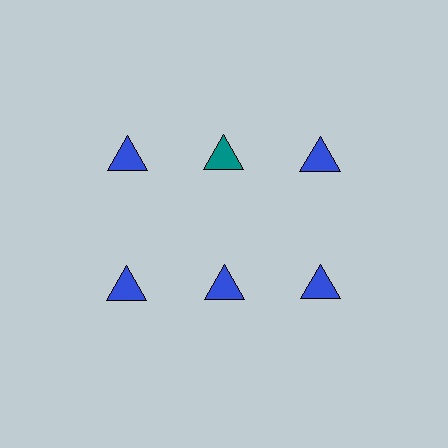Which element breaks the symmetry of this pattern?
The teal triangle in the top row, second from left column breaks the symmetry. All other shapes are blue triangles.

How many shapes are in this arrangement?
There are 6 shapes arranged in a grid pattern.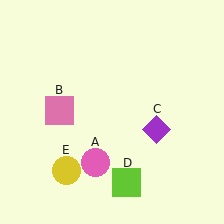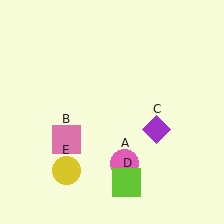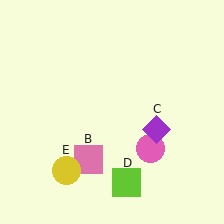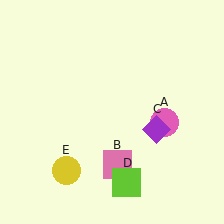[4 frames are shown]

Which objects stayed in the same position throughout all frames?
Purple diamond (object C) and lime square (object D) and yellow circle (object E) remained stationary.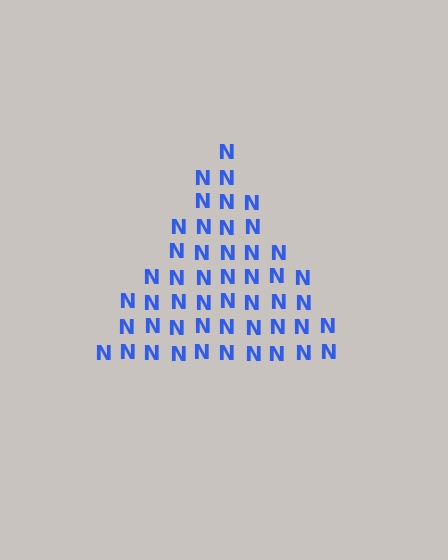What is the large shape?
The large shape is a triangle.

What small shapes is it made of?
It is made of small letter N's.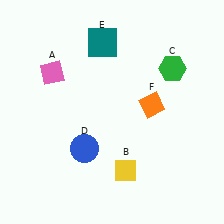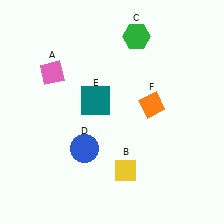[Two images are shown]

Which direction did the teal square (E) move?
The teal square (E) moved down.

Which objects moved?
The objects that moved are: the green hexagon (C), the teal square (E).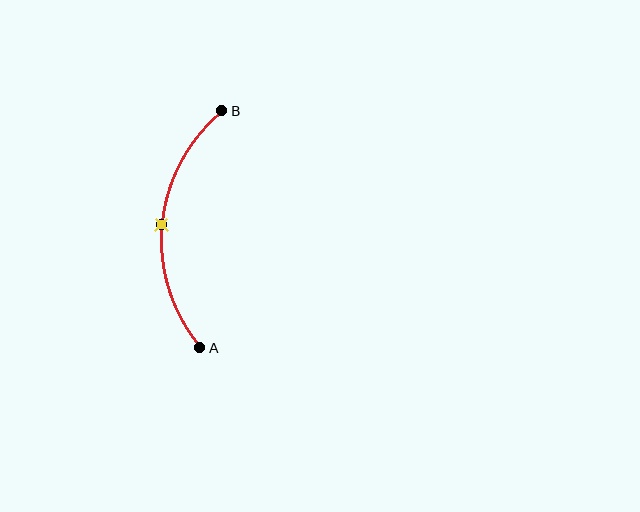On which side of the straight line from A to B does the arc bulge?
The arc bulges to the left of the straight line connecting A and B.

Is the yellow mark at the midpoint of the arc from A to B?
Yes. The yellow mark lies on the arc at equal arc-length from both A and B — it is the arc midpoint.